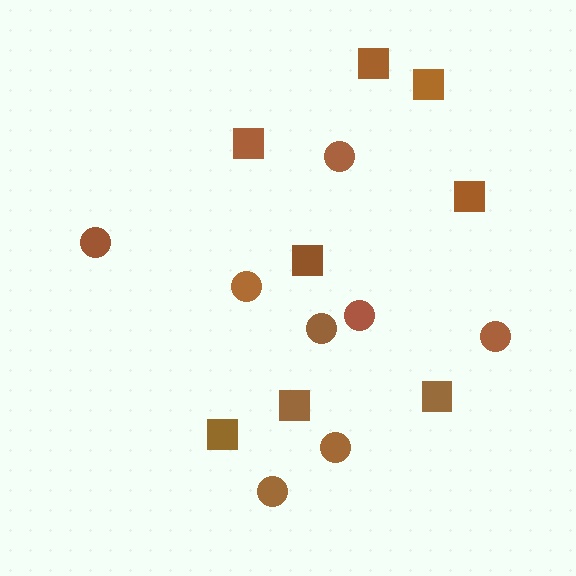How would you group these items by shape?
There are 2 groups: one group of circles (8) and one group of squares (8).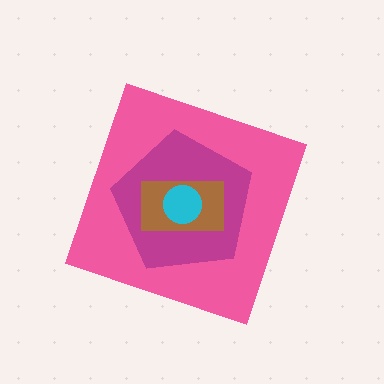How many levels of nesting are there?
4.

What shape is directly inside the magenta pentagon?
The brown rectangle.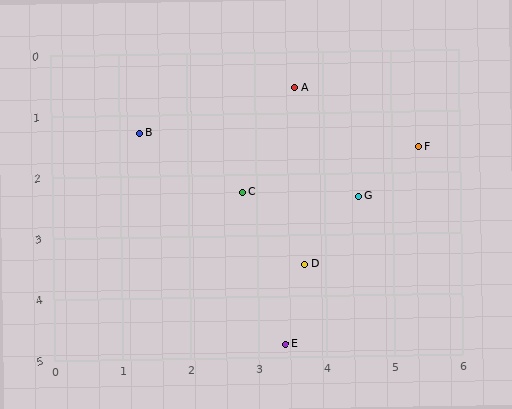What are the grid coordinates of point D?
Point D is at approximately (3.7, 3.5).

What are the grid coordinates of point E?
Point E is at approximately (3.4, 4.8).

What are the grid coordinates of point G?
Point G is at approximately (4.5, 2.4).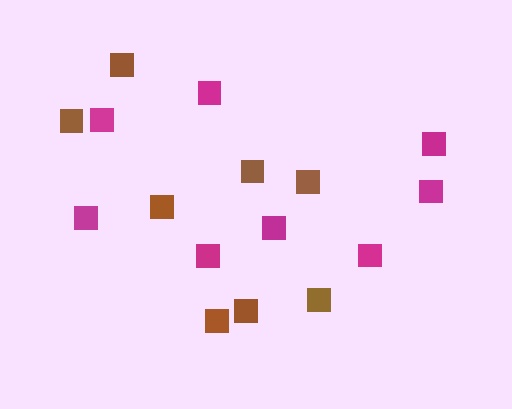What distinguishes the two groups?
There are 2 groups: one group of brown squares (8) and one group of magenta squares (8).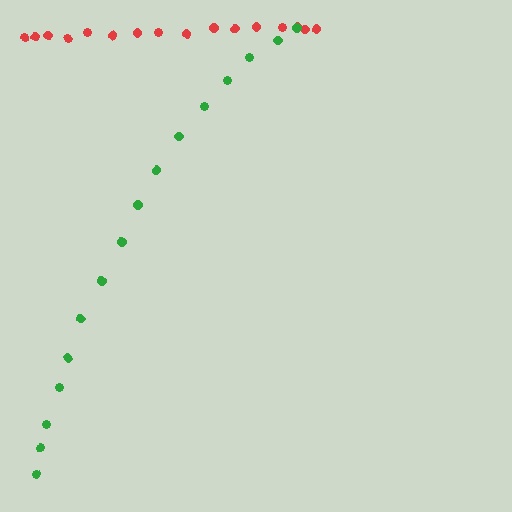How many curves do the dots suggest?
There are 2 distinct paths.